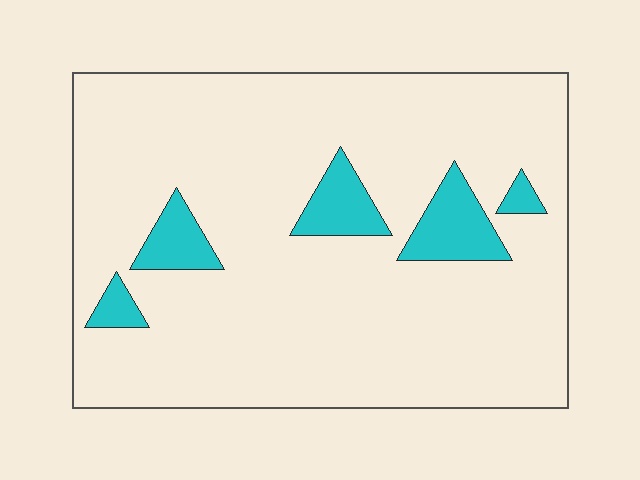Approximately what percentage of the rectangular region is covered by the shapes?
Approximately 10%.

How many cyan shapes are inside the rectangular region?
5.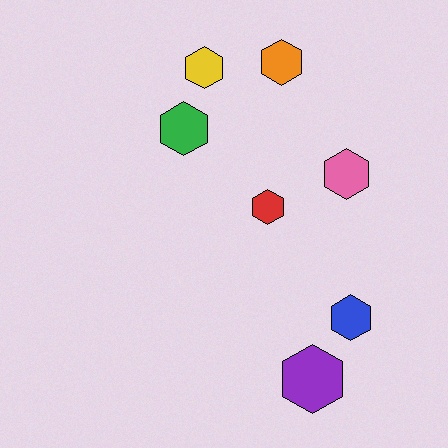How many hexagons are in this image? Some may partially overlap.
There are 7 hexagons.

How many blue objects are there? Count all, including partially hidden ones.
There is 1 blue object.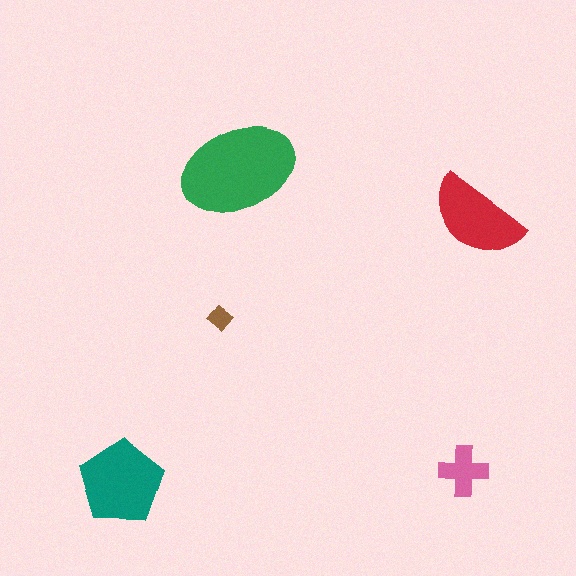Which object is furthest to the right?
The red semicircle is rightmost.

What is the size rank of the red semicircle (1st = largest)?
3rd.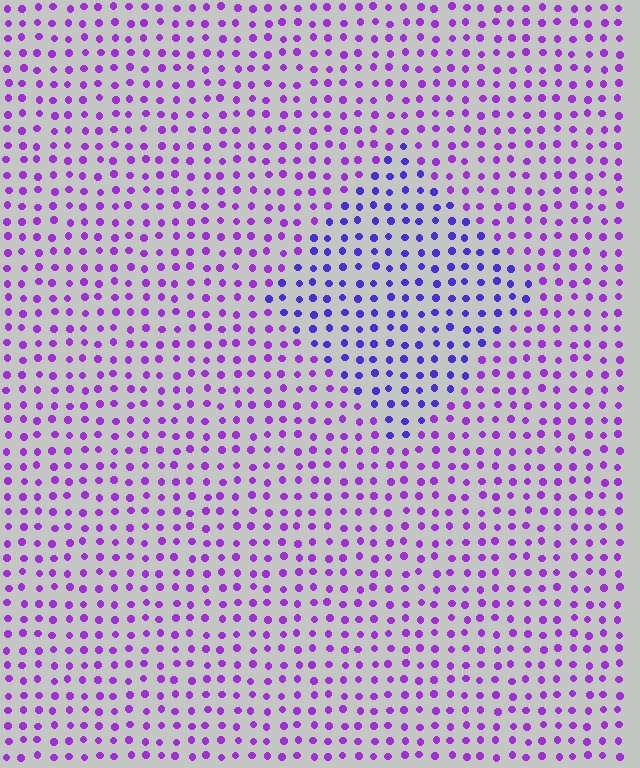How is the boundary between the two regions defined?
The boundary is defined purely by a slight shift in hue (about 32 degrees). Spacing, size, and orientation are identical on both sides.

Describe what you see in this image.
The image is filled with small purple elements in a uniform arrangement. A diamond-shaped region is visible where the elements are tinted to a slightly different hue, forming a subtle color boundary.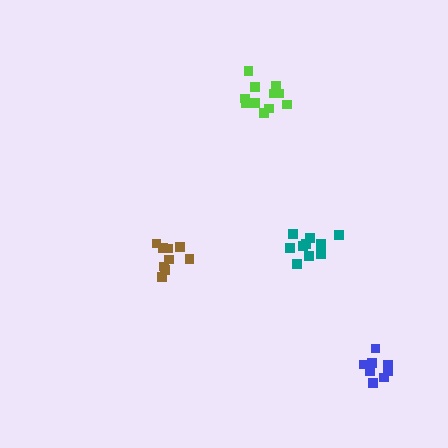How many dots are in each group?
Group 1: 11 dots, Group 2: 9 dots, Group 3: 9 dots, Group 4: 10 dots (39 total).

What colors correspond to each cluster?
The clusters are colored: lime, brown, blue, teal.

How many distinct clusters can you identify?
There are 4 distinct clusters.